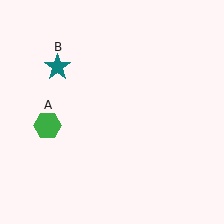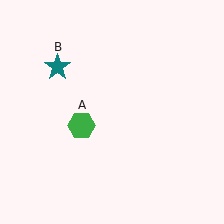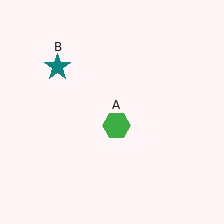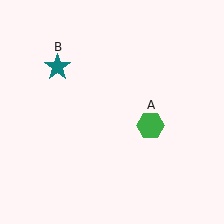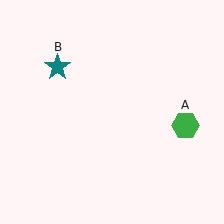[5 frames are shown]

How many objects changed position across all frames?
1 object changed position: green hexagon (object A).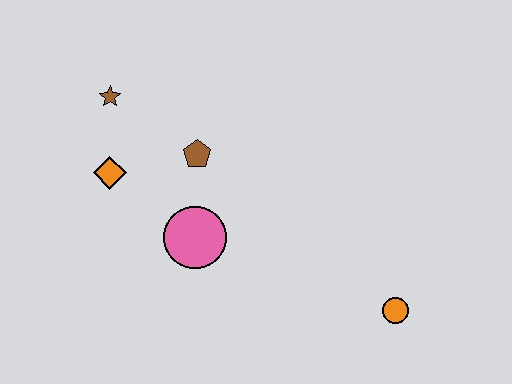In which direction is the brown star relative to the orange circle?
The brown star is to the left of the orange circle.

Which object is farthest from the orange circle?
The brown star is farthest from the orange circle.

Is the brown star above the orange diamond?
Yes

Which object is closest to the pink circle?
The brown pentagon is closest to the pink circle.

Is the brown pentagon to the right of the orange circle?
No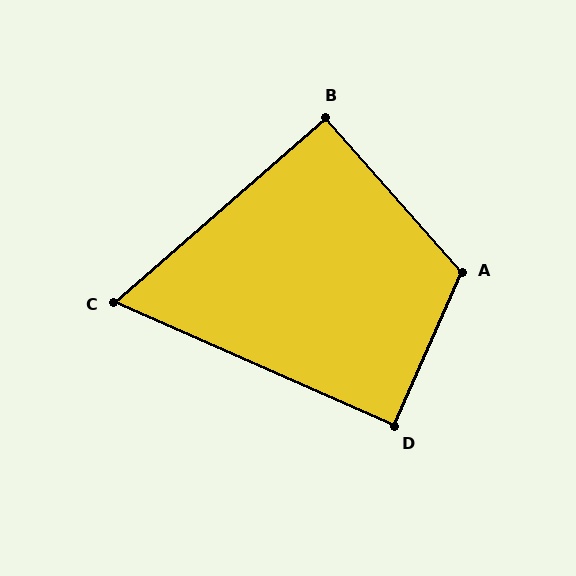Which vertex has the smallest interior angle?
C, at approximately 65 degrees.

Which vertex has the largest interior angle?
A, at approximately 115 degrees.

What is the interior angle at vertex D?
Approximately 90 degrees (approximately right).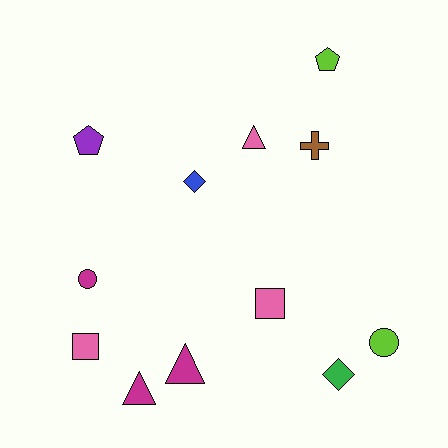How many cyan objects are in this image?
There are no cyan objects.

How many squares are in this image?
There are 2 squares.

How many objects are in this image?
There are 12 objects.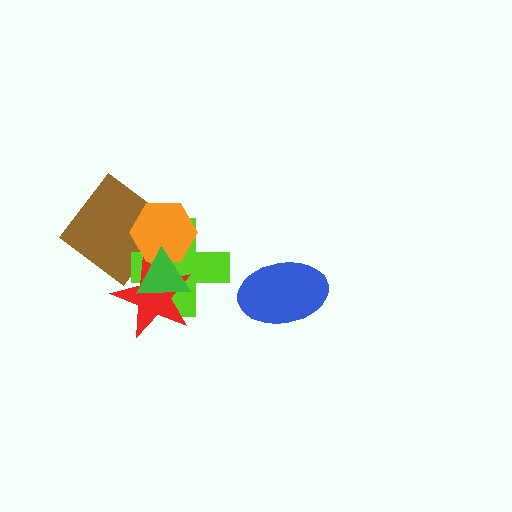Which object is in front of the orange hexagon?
The green triangle is in front of the orange hexagon.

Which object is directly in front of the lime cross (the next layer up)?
The red star is directly in front of the lime cross.